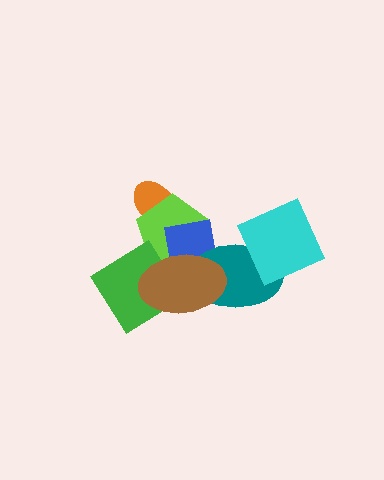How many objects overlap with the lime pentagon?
4 objects overlap with the lime pentagon.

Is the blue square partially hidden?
Yes, it is partially covered by another shape.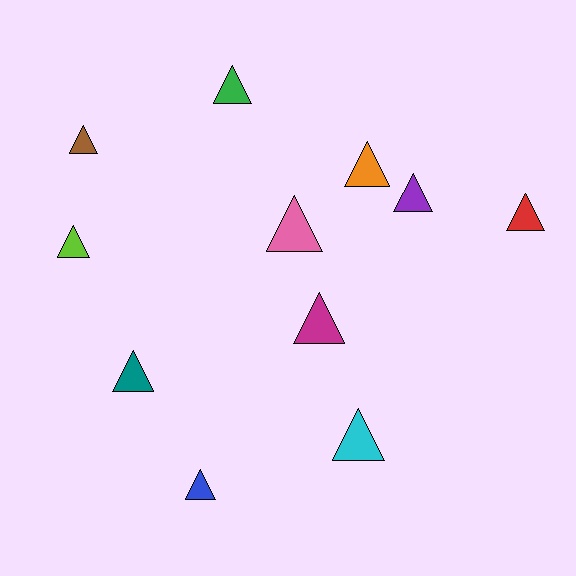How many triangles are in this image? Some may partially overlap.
There are 11 triangles.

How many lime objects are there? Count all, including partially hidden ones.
There is 1 lime object.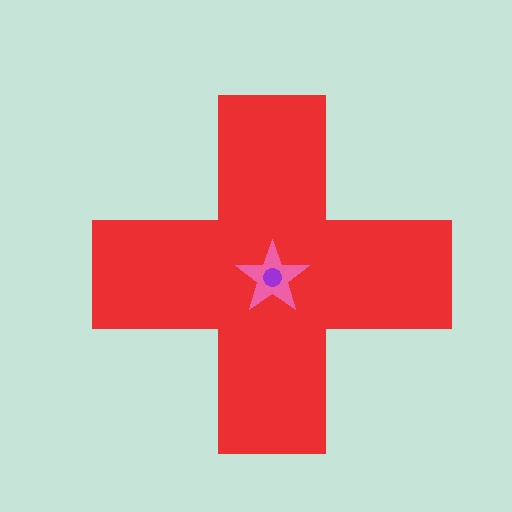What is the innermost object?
The purple circle.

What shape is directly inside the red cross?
The pink star.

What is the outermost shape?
The red cross.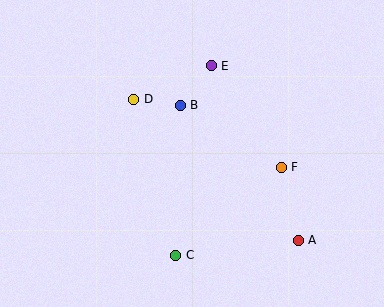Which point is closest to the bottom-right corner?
Point A is closest to the bottom-right corner.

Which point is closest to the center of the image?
Point B at (180, 105) is closest to the center.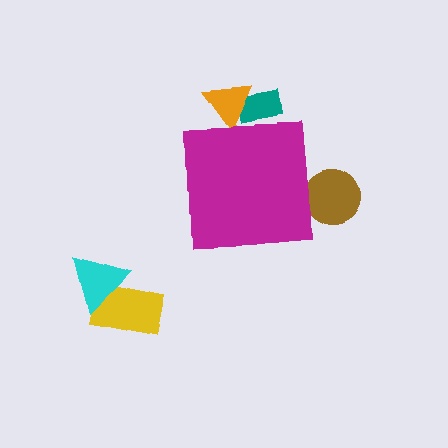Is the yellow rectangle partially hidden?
No, the yellow rectangle is fully visible.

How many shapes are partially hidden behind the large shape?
3 shapes are partially hidden.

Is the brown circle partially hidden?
Yes, the brown circle is partially hidden behind the magenta square.